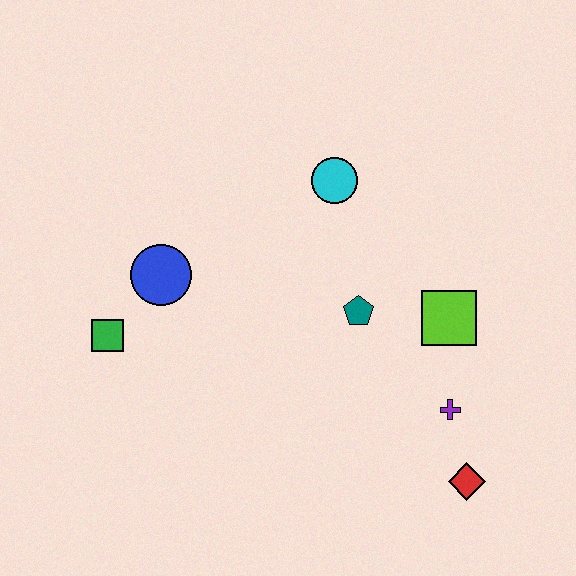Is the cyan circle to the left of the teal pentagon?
Yes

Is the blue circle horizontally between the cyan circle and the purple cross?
No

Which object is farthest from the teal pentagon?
The green square is farthest from the teal pentagon.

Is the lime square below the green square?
No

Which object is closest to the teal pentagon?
The lime square is closest to the teal pentagon.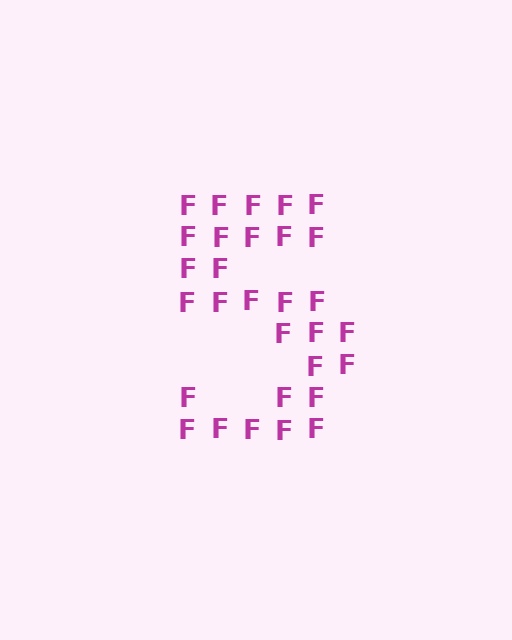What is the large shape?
The large shape is the digit 5.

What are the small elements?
The small elements are letter F's.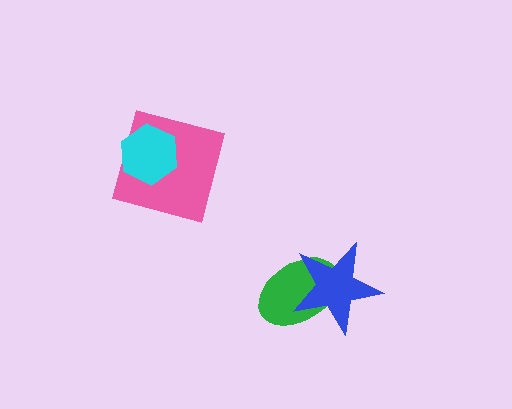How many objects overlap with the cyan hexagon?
1 object overlaps with the cyan hexagon.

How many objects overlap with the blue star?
1 object overlaps with the blue star.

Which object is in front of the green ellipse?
The blue star is in front of the green ellipse.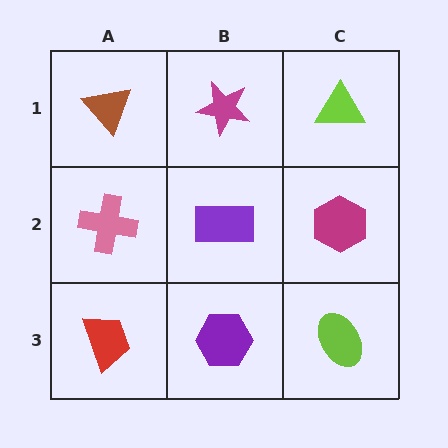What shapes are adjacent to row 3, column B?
A purple rectangle (row 2, column B), a red trapezoid (row 3, column A), a lime ellipse (row 3, column C).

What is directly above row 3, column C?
A magenta hexagon.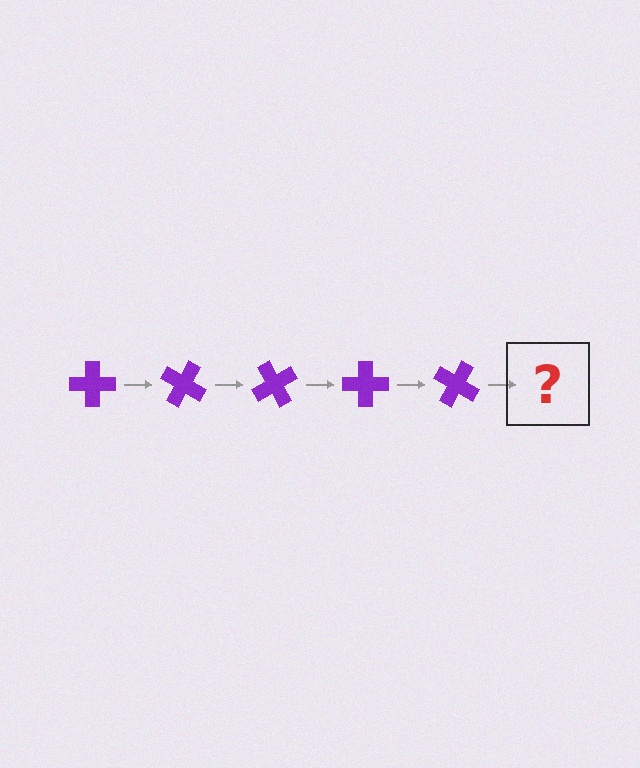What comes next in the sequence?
The next element should be a purple cross rotated 150 degrees.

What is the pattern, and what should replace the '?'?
The pattern is that the cross rotates 30 degrees each step. The '?' should be a purple cross rotated 150 degrees.